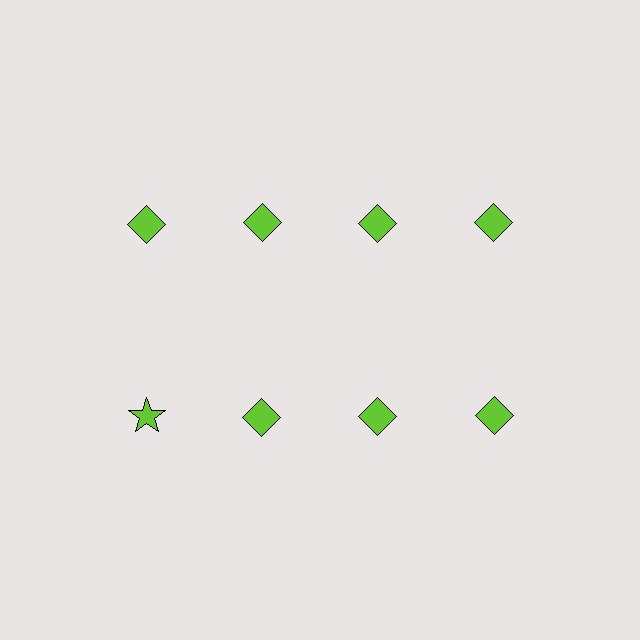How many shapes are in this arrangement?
There are 8 shapes arranged in a grid pattern.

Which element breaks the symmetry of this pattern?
The lime star in the second row, leftmost column breaks the symmetry. All other shapes are lime diamonds.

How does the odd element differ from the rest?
It has a different shape: star instead of diamond.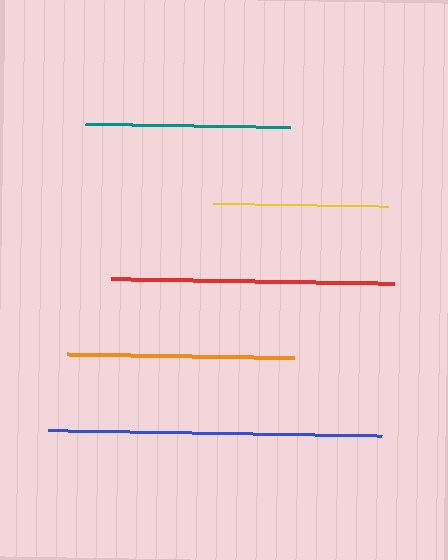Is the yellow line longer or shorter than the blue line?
The blue line is longer than the yellow line.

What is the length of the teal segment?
The teal segment is approximately 205 pixels long.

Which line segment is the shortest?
The yellow line is the shortest at approximately 175 pixels.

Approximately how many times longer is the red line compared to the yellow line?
The red line is approximately 1.6 times the length of the yellow line.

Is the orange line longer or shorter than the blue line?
The blue line is longer than the orange line.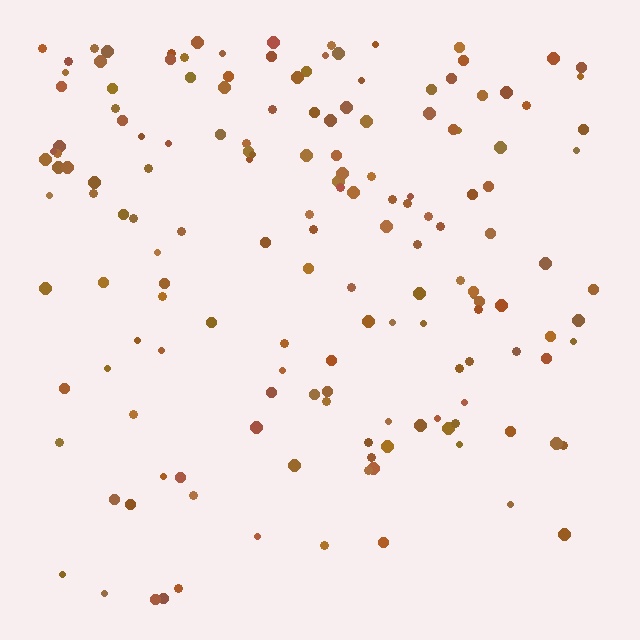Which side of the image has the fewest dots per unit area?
The bottom.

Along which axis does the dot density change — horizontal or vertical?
Vertical.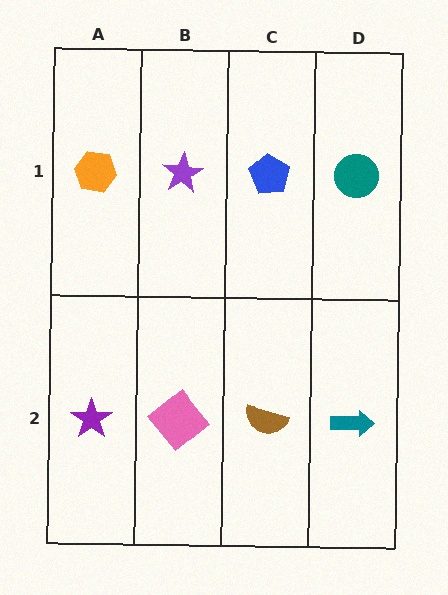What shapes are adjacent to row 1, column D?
A teal arrow (row 2, column D), a blue pentagon (row 1, column C).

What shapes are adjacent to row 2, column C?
A blue pentagon (row 1, column C), a pink diamond (row 2, column B), a teal arrow (row 2, column D).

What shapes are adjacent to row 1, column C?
A brown semicircle (row 2, column C), a purple star (row 1, column B), a teal circle (row 1, column D).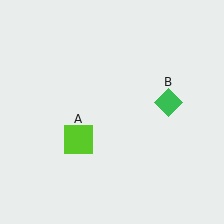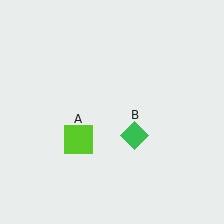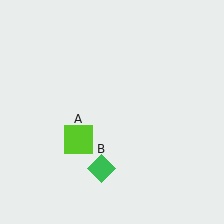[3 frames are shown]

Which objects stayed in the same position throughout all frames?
Lime square (object A) remained stationary.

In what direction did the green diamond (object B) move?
The green diamond (object B) moved down and to the left.